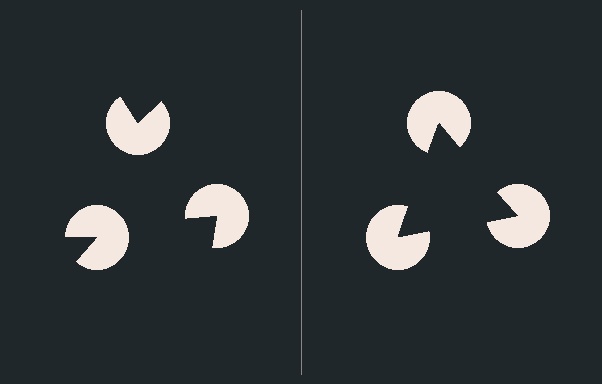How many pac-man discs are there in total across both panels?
6 — 3 on each side.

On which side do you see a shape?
An illusory triangle appears on the right side. On the left side the wedge cuts are rotated, so no coherent shape forms.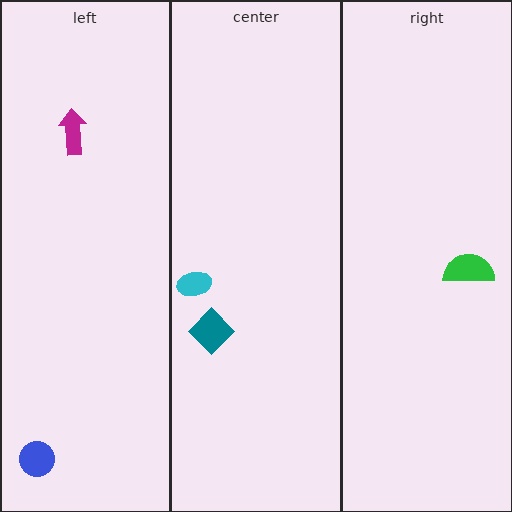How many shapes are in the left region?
2.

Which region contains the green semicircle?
The right region.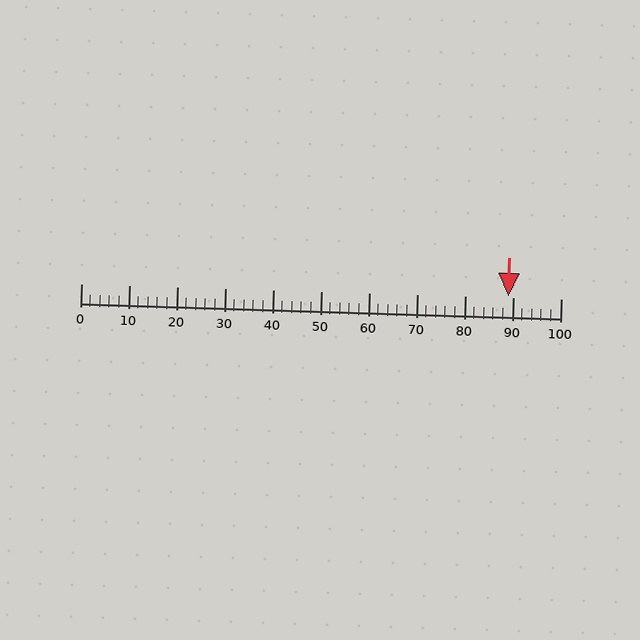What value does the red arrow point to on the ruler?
The red arrow points to approximately 89.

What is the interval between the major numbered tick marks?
The major tick marks are spaced 10 units apart.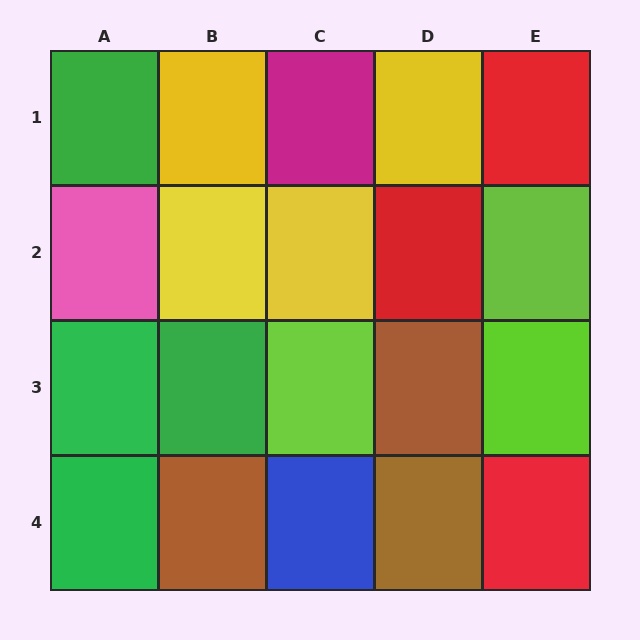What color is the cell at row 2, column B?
Yellow.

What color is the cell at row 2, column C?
Yellow.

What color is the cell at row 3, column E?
Lime.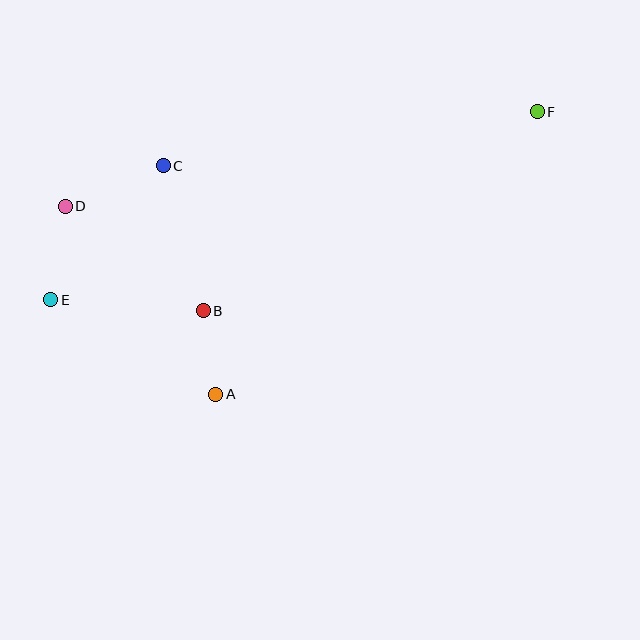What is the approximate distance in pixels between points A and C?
The distance between A and C is approximately 234 pixels.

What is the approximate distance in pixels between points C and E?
The distance between C and E is approximately 175 pixels.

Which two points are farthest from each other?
Points E and F are farthest from each other.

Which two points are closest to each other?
Points A and B are closest to each other.